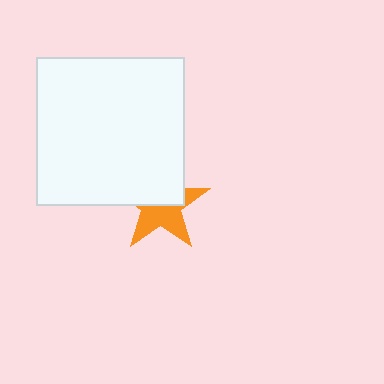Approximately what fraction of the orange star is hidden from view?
Roughly 48% of the orange star is hidden behind the white square.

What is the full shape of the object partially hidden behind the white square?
The partially hidden object is an orange star.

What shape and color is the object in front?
The object in front is a white square.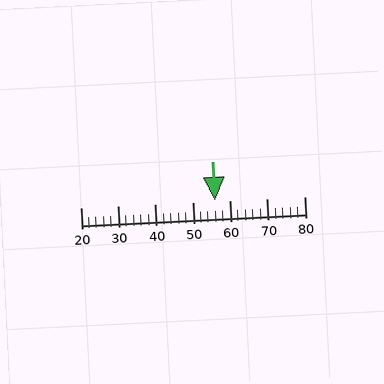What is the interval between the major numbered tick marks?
The major tick marks are spaced 10 units apart.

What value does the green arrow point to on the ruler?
The green arrow points to approximately 56.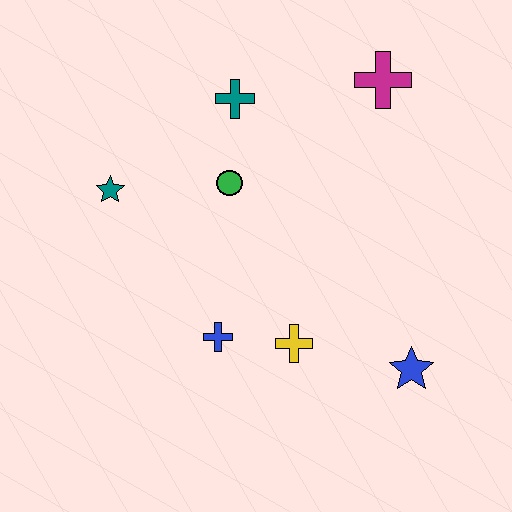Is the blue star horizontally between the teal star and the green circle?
No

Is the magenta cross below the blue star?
No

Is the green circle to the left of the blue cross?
No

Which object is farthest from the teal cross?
The blue star is farthest from the teal cross.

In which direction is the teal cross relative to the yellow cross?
The teal cross is above the yellow cross.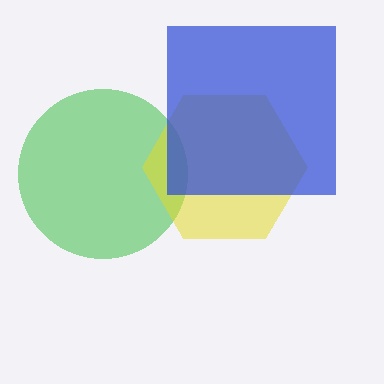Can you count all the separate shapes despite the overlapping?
Yes, there are 3 separate shapes.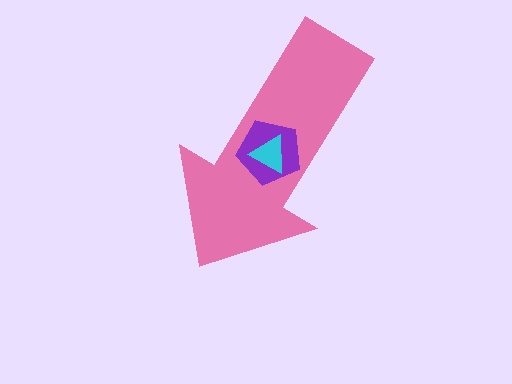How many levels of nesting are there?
3.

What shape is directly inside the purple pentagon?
The cyan triangle.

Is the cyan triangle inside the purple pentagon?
Yes.